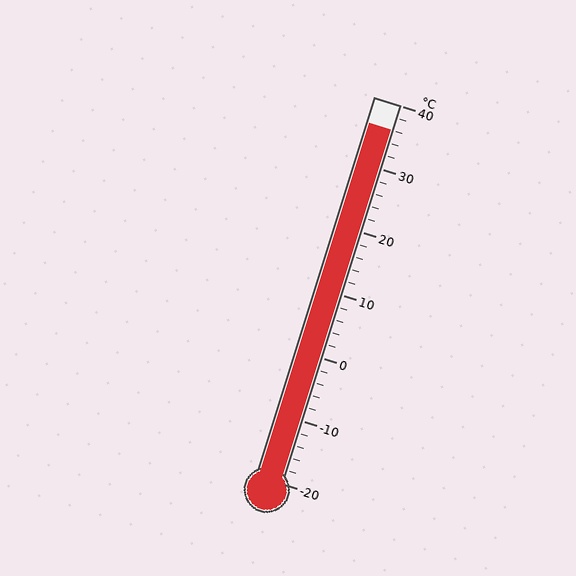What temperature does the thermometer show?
The thermometer shows approximately 36°C.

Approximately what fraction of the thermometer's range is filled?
The thermometer is filled to approximately 95% of its range.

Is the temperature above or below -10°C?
The temperature is above -10°C.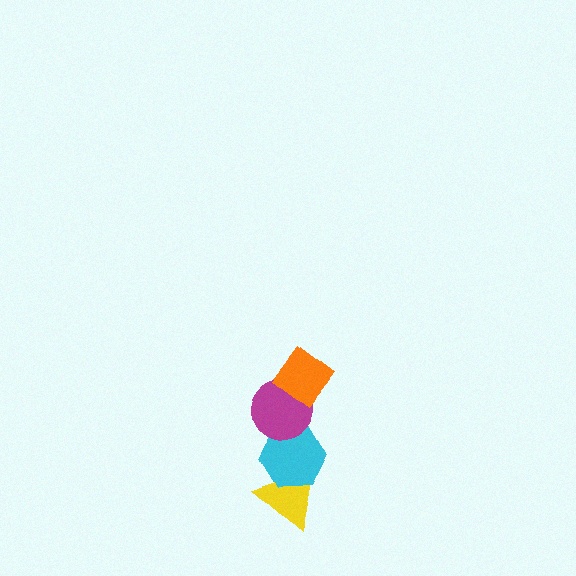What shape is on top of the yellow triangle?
The cyan hexagon is on top of the yellow triangle.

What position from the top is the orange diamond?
The orange diamond is 1st from the top.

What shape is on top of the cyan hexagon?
The magenta circle is on top of the cyan hexagon.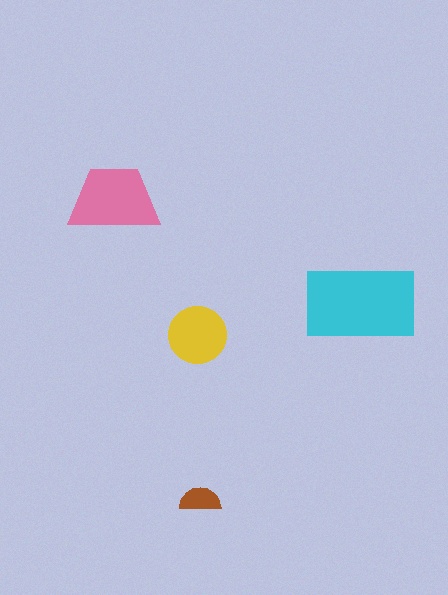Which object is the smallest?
The brown semicircle.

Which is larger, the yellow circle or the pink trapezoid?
The pink trapezoid.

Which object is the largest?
The cyan rectangle.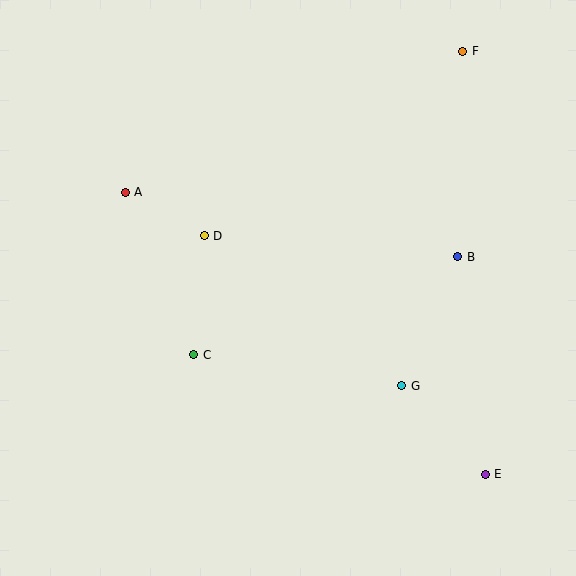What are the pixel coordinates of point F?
Point F is at (463, 51).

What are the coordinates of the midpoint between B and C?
The midpoint between B and C is at (326, 306).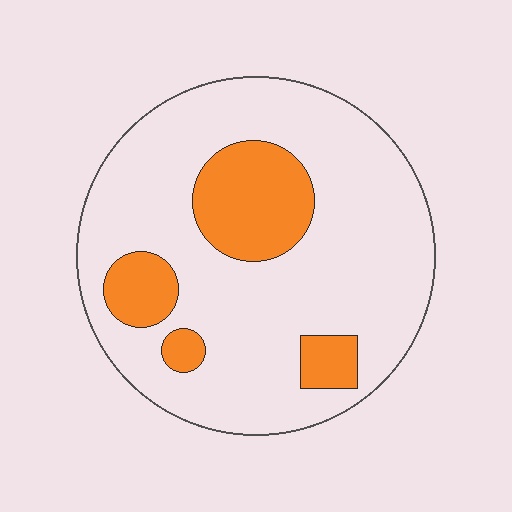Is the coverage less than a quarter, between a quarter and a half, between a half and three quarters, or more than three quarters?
Less than a quarter.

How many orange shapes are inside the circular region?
4.